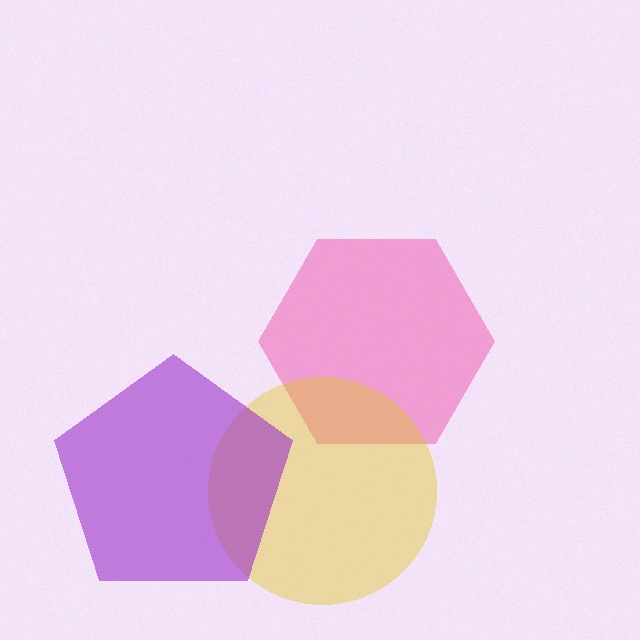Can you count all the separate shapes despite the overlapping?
Yes, there are 3 separate shapes.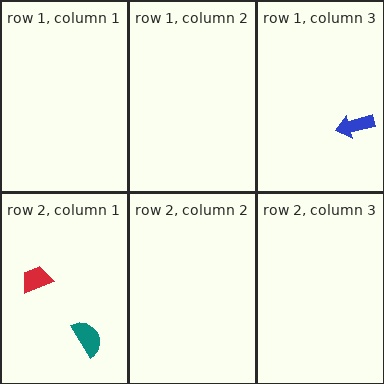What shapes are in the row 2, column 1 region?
The red trapezoid, the teal semicircle.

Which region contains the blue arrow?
The row 1, column 3 region.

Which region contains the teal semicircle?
The row 2, column 1 region.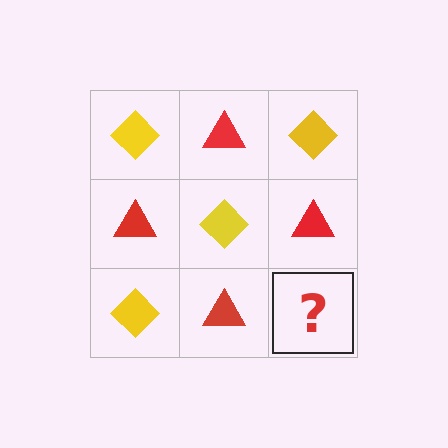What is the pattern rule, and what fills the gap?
The rule is that it alternates yellow diamond and red triangle in a checkerboard pattern. The gap should be filled with a yellow diamond.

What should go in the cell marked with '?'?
The missing cell should contain a yellow diamond.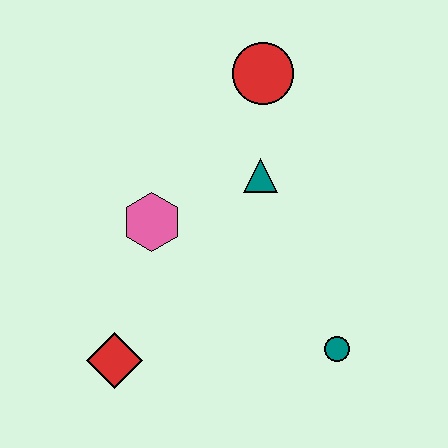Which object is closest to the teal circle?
The teal triangle is closest to the teal circle.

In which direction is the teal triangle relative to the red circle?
The teal triangle is below the red circle.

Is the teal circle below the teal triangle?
Yes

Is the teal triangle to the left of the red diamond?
No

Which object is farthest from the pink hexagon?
The teal circle is farthest from the pink hexagon.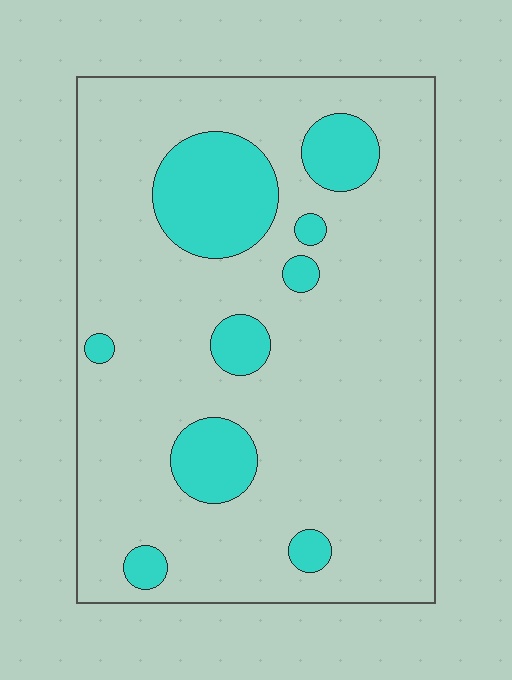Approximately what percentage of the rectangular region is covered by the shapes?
Approximately 15%.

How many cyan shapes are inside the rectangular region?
9.